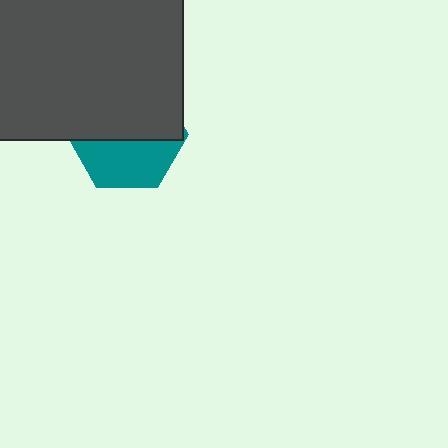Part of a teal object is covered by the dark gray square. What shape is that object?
It is a hexagon.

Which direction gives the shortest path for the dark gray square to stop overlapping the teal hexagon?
Moving up gives the shortest separation.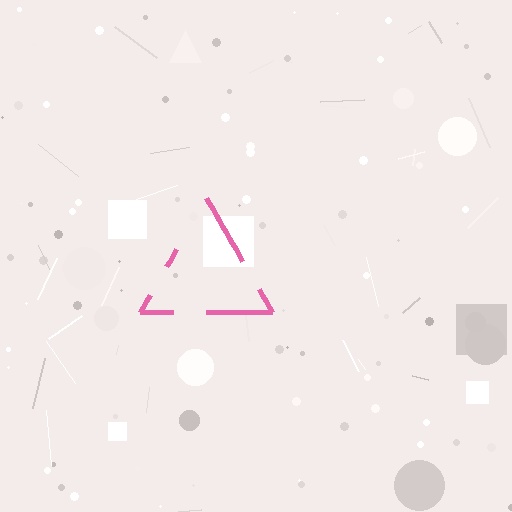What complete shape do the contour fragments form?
The contour fragments form a triangle.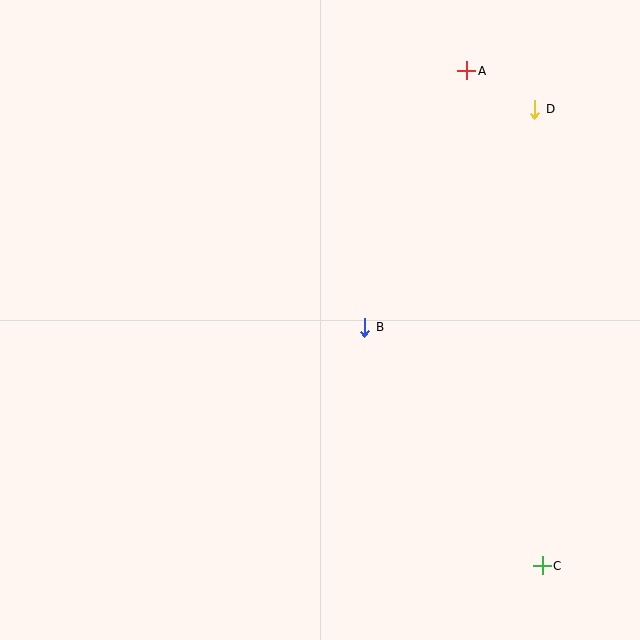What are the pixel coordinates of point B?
Point B is at (365, 327).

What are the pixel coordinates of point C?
Point C is at (542, 566).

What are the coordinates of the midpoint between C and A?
The midpoint between C and A is at (505, 318).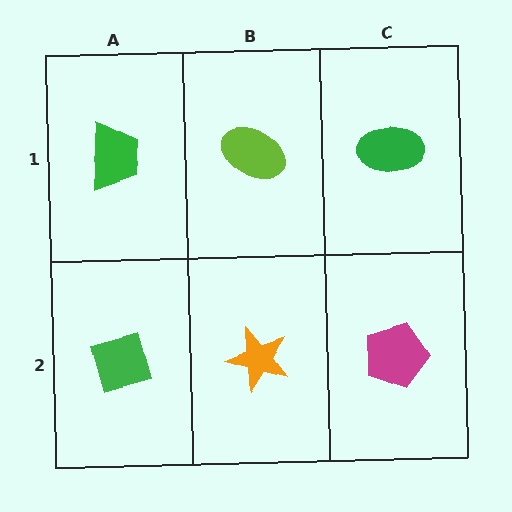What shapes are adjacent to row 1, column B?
An orange star (row 2, column B), a green trapezoid (row 1, column A), a green ellipse (row 1, column C).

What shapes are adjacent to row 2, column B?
A lime ellipse (row 1, column B), a green diamond (row 2, column A), a magenta pentagon (row 2, column C).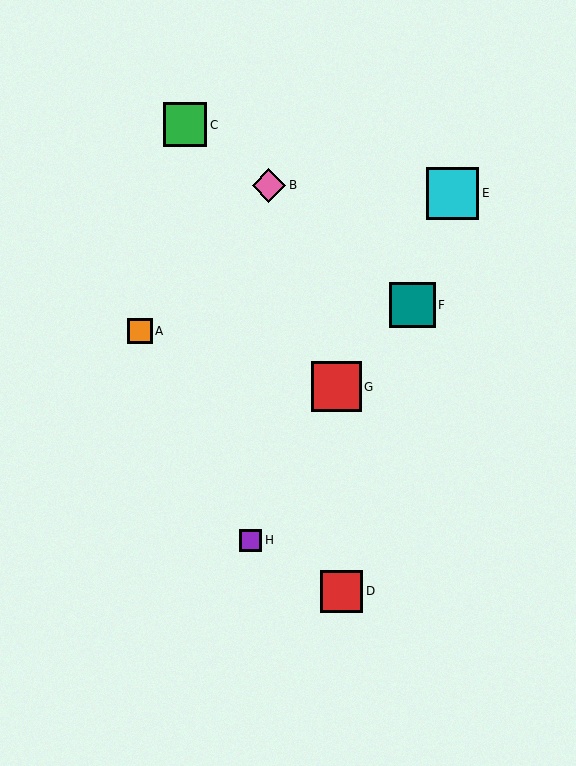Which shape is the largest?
The cyan square (labeled E) is the largest.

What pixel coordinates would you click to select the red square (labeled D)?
Click at (341, 591) to select the red square D.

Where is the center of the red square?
The center of the red square is at (341, 591).